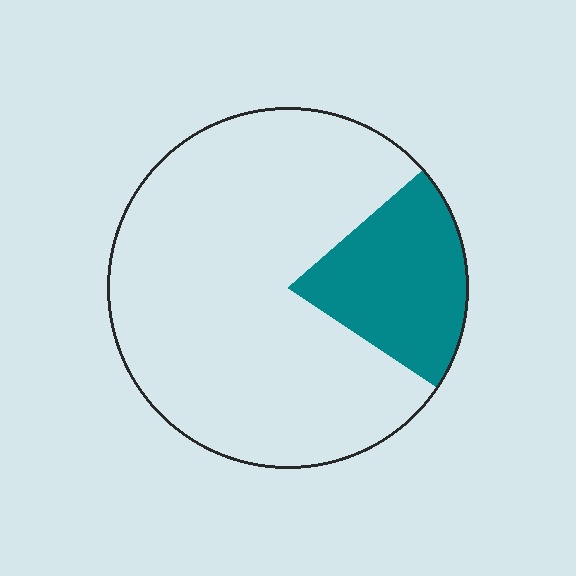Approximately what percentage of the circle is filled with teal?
Approximately 20%.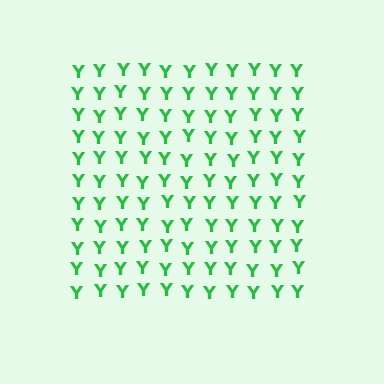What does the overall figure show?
The overall figure shows a square.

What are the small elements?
The small elements are letter Y's.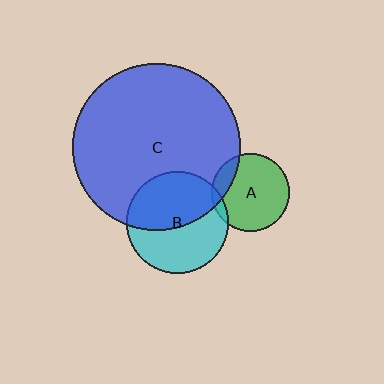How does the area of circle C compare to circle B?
Approximately 2.7 times.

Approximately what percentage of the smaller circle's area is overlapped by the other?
Approximately 15%.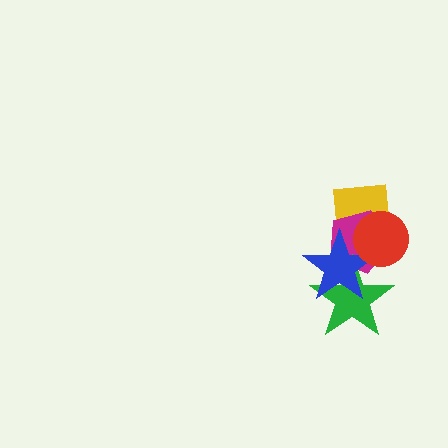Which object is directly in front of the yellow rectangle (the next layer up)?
The magenta pentagon is directly in front of the yellow rectangle.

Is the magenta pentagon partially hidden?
Yes, it is partially covered by another shape.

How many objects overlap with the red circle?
3 objects overlap with the red circle.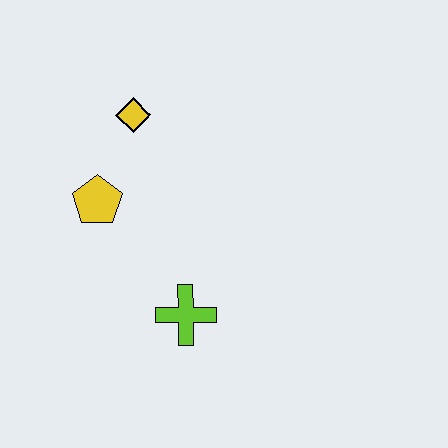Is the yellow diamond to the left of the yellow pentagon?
No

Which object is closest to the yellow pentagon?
The yellow diamond is closest to the yellow pentagon.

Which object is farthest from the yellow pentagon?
The lime cross is farthest from the yellow pentagon.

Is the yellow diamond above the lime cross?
Yes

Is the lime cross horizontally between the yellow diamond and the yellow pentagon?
No